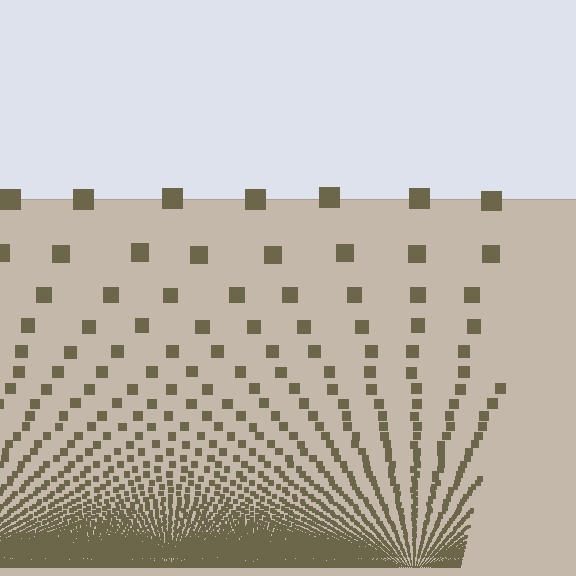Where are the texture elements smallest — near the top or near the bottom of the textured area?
Near the bottom.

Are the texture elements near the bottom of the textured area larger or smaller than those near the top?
Smaller. The gradient is inverted — elements near the bottom are smaller and denser.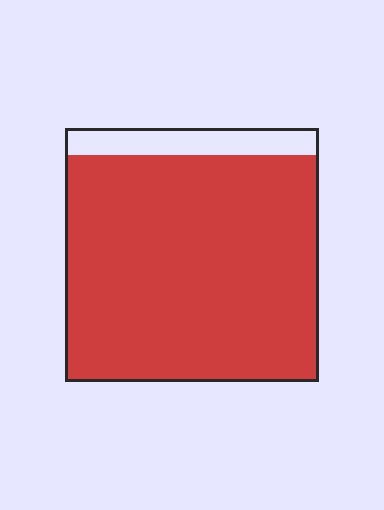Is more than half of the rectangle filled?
Yes.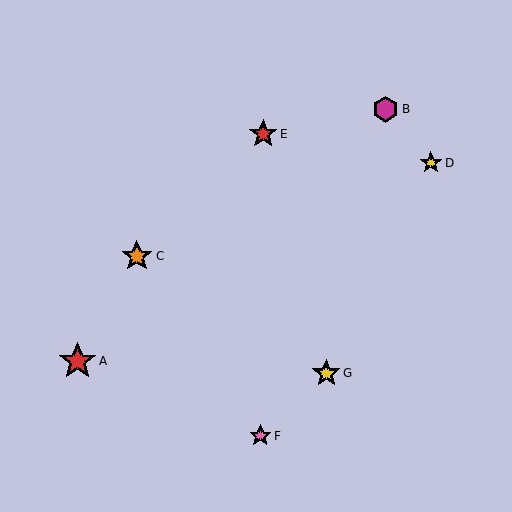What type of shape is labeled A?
Shape A is a red star.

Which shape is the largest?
The red star (labeled A) is the largest.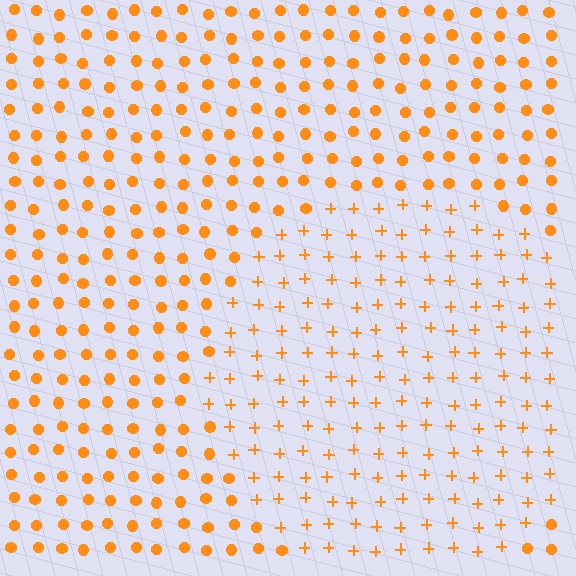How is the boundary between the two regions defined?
The boundary is defined by a change in element shape: plus signs inside vs. circles outside. All elements share the same color and spacing.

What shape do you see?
I see a circle.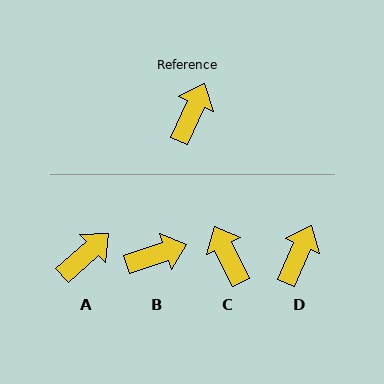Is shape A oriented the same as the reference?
No, it is off by about 24 degrees.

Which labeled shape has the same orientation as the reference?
D.